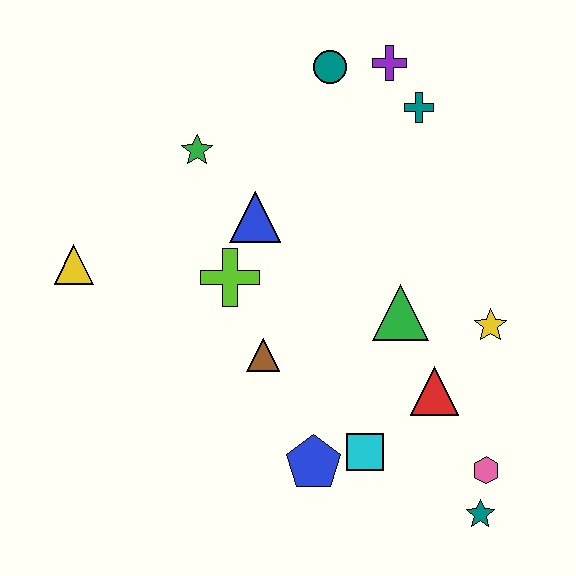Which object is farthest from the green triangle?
The yellow triangle is farthest from the green triangle.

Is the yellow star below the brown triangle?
No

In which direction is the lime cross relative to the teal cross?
The lime cross is to the left of the teal cross.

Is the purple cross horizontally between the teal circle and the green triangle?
Yes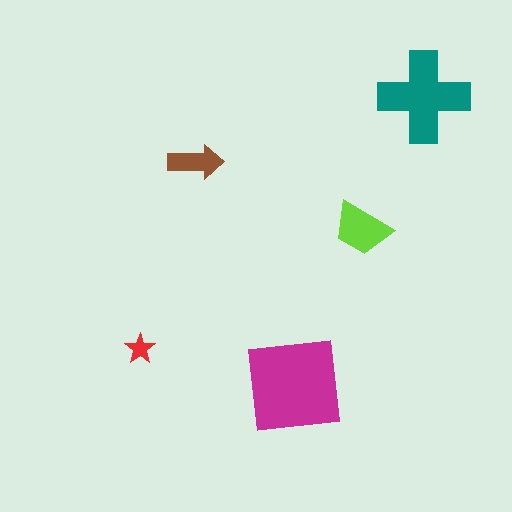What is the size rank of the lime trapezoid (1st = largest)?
3rd.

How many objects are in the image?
There are 5 objects in the image.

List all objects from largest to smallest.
The magenta square, the teal cross, the lime trapezoid, the brown arrow, the red star.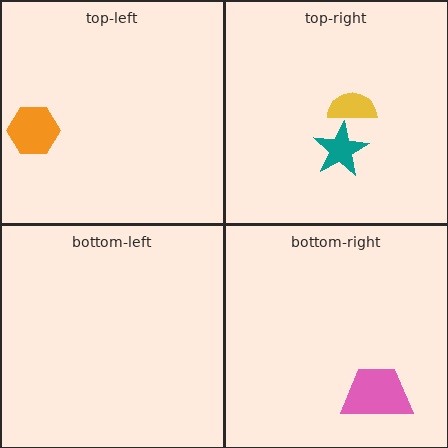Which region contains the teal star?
The top-right region.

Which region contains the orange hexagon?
The top-left region.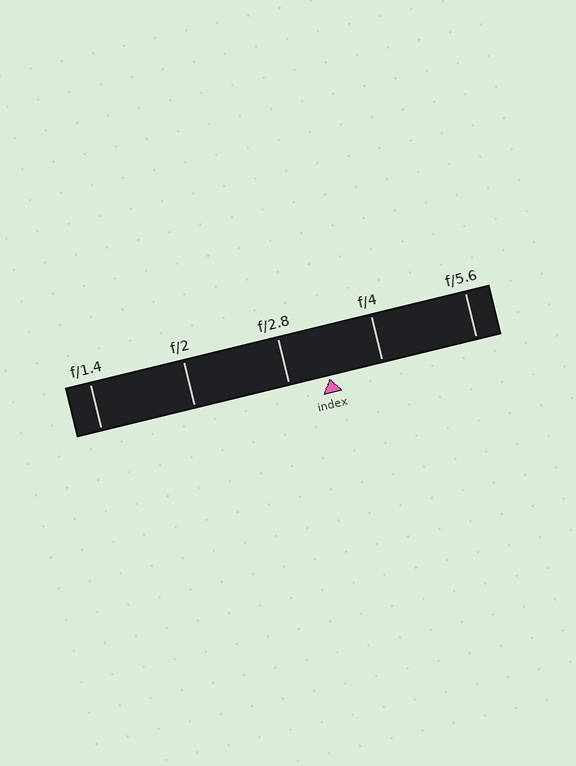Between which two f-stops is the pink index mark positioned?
The index mark is between f/2.8 and f/4.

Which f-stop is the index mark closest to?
The index mark is closest to f/2.8.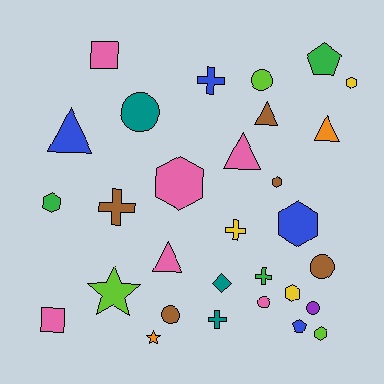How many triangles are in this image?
There are 5 triangles.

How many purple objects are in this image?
There is 1 purple object.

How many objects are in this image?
There are 30 objects.